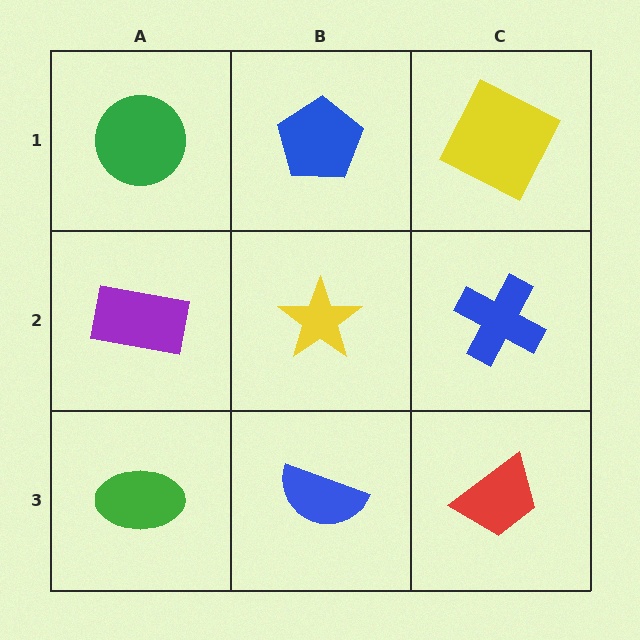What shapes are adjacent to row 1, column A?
A purple rectangle (row 2, column A), a blue pentagon (row 1, column B).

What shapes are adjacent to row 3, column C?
A blue cross (row 2, column C), a blue semicircle (row 3, column B).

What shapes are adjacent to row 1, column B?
A yellow star (row 2, column B), a green circle (row 1, column A), a yellow square (row 1, column C).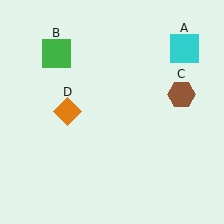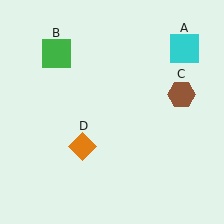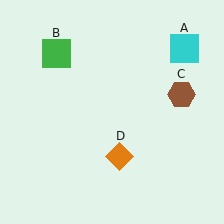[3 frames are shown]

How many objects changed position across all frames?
1 object changed position: orange diamond (object D).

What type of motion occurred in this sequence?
The orange diamond (object D) rotated counterclockwise around the center of the scene.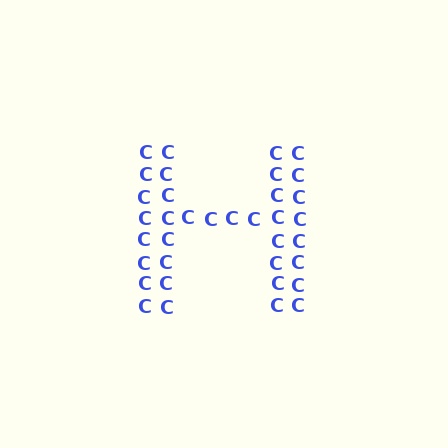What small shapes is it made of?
It is made of small letter C's.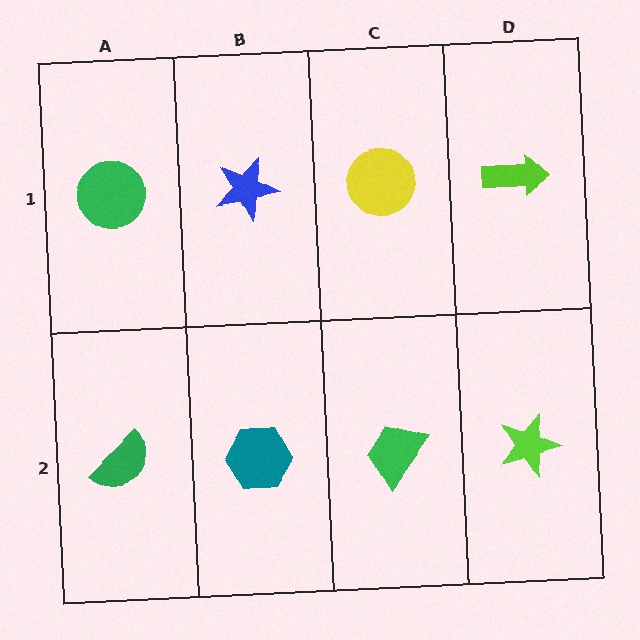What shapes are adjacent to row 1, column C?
A green trapezoid (row 2, column C), a blue star (row 1, column B), a lime arrow (row 1, column D).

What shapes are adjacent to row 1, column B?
A teal hexagon (row 2, column B), a green circle (row 1, column A), a yellow circle (row 1, column C).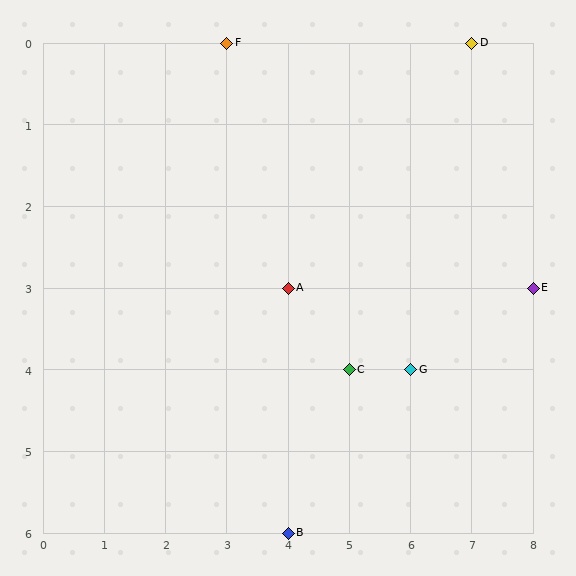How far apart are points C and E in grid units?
Points C and E are 3 columns and 1 row apart (about 3.2 grid units diagonally).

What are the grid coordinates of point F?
Point F is at grid coordinates (3, 0).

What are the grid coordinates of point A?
Point A is at grid coordinates (4, 3).